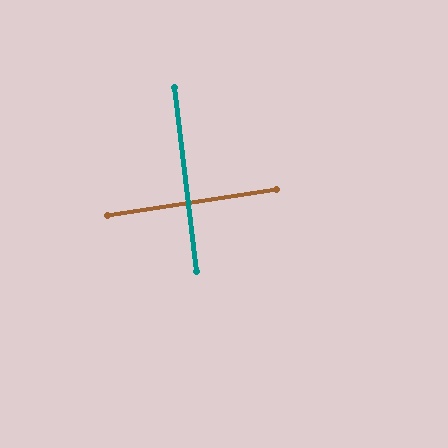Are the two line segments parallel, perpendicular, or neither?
Perpendicular — they meet at approximately 88°.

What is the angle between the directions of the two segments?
Approximately 88 degrees.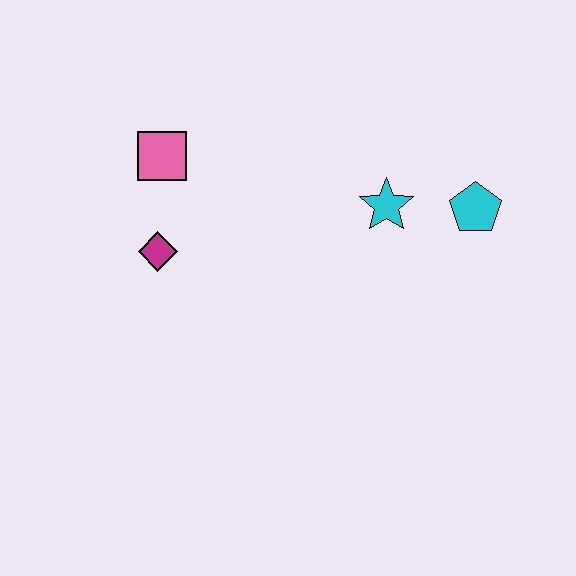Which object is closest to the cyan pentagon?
The cyan star is closest to the cyan pentagon.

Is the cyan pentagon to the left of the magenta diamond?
No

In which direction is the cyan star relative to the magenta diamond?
The cyan star is to the right of the magenta diamond.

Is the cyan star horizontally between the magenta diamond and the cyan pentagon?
Yes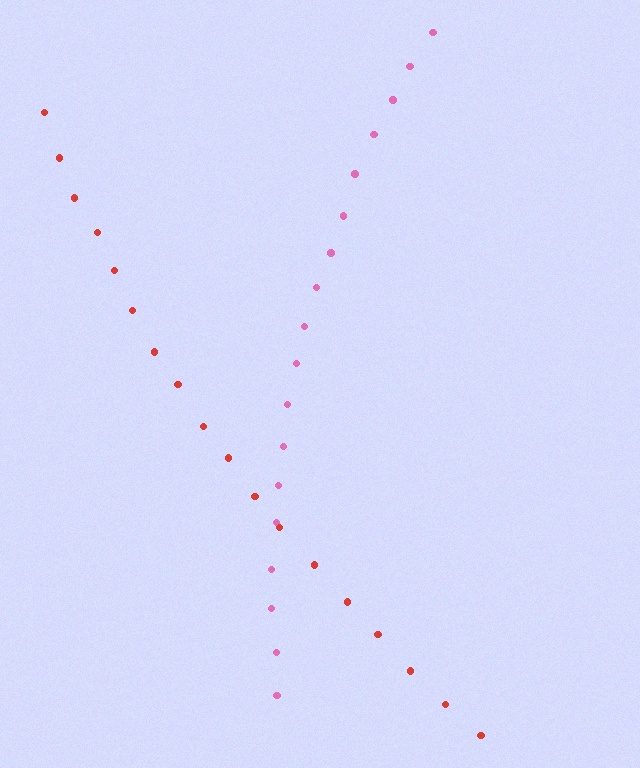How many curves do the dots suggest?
There are 2 distinct paths.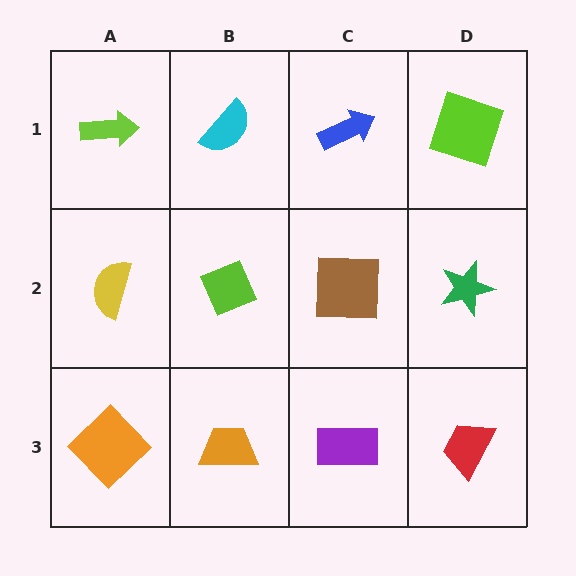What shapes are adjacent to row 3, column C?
A brown square (row 2, column C), an orange trapezoid (row 3, column B), a red trapezoid (row 3, column D).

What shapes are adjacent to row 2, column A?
A lime arrow (row 1, column A), an orange diamond (row 3, column A), a lime diamond (row 2, column B).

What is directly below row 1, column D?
A green star.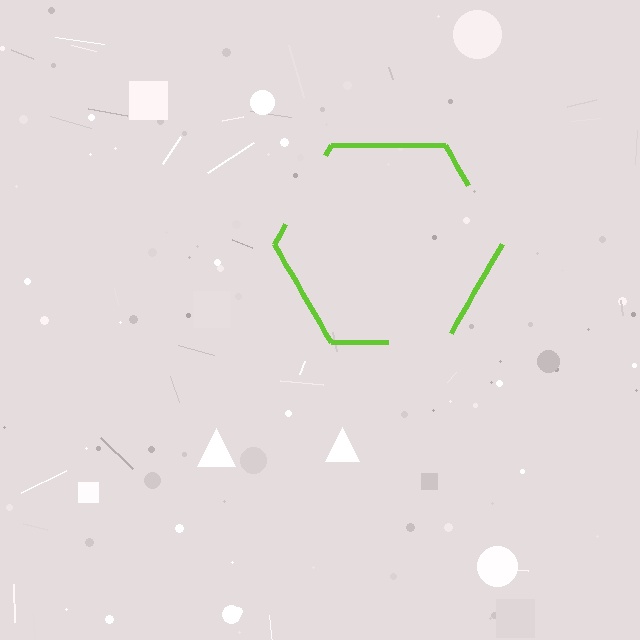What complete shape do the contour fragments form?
The contour fragments form a hexagon.